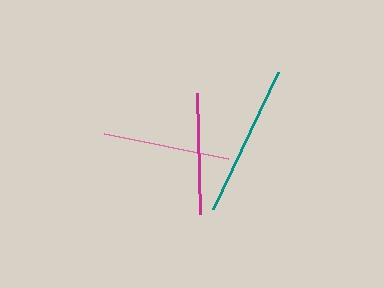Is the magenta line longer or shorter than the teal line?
The teal line is longer than the magenta line.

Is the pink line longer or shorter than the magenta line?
The pink line is longer than the magenta line.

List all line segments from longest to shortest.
From longest to shortest: teal, pink, magenta.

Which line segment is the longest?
The teal line is the longest at approximately 151 pixels.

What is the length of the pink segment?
The pink segment is approximately 127 pixels long.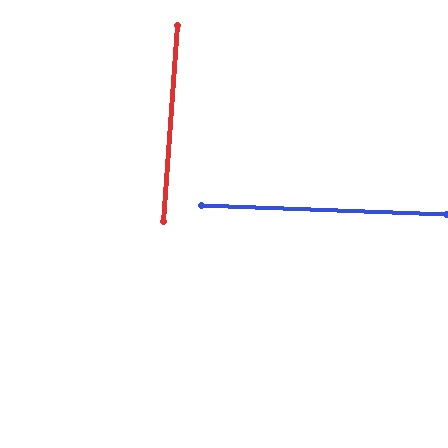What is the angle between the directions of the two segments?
Approximately 88 degrees.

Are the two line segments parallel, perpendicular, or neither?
Perpendicular — they meet at approximately 88°.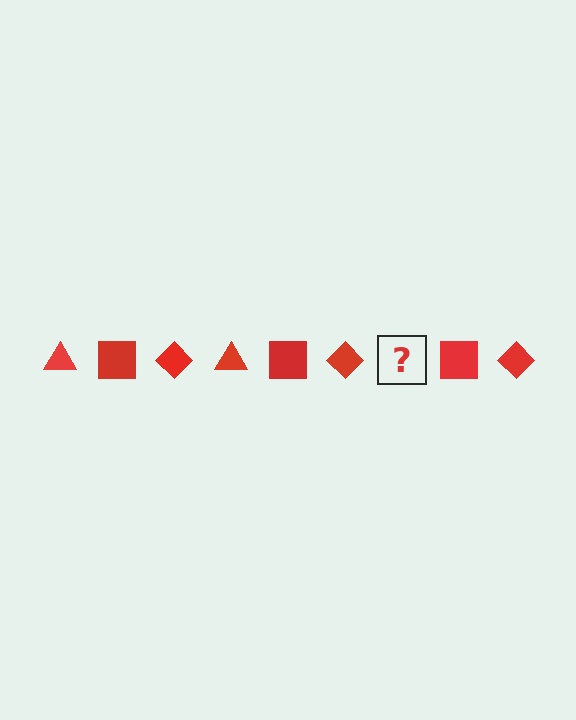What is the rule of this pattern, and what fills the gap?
The rule is that the pattern cycles through triangle, square, diamond shapes in red. The gap should be filled with a red triangle.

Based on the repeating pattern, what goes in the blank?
The blank should be a red triangle.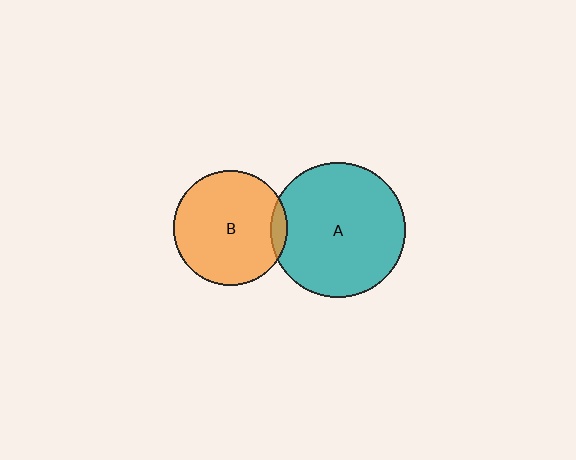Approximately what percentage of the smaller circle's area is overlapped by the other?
Approximately 5%.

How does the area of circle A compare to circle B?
Approximately 1.4 times.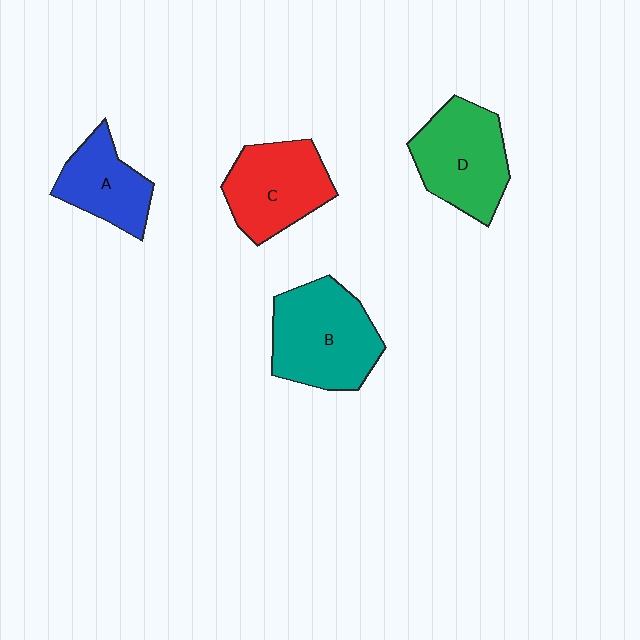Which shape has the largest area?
Shape B (teal).